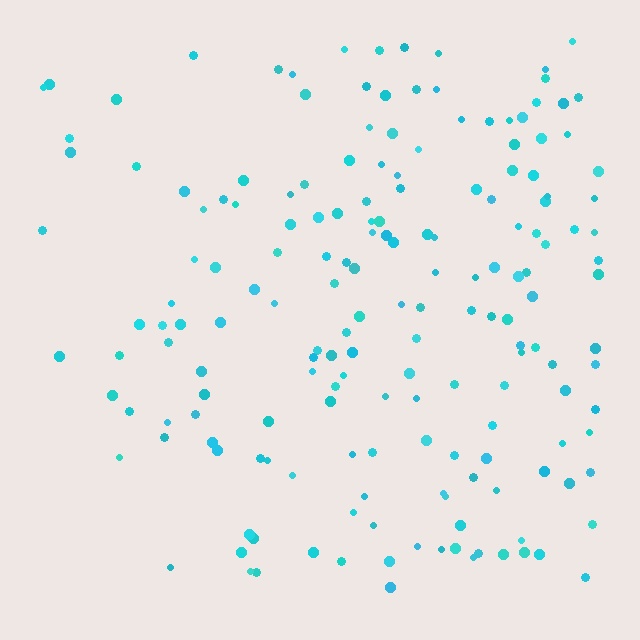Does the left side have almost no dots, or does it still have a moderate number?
Still a moderate number, just noticeably fewer than the right.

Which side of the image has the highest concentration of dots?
The right.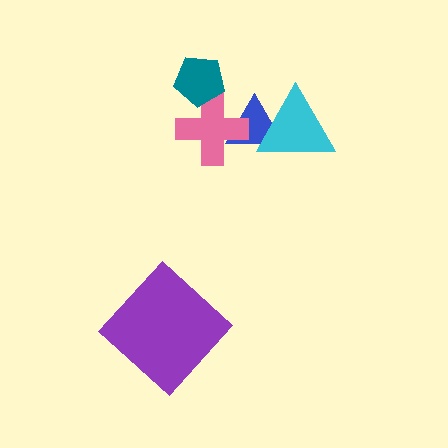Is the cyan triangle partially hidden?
No, no other shape covers it.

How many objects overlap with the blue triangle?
2 objects overlap with the blue triangle.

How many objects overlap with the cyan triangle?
1 object overlaps with the cyan triangle.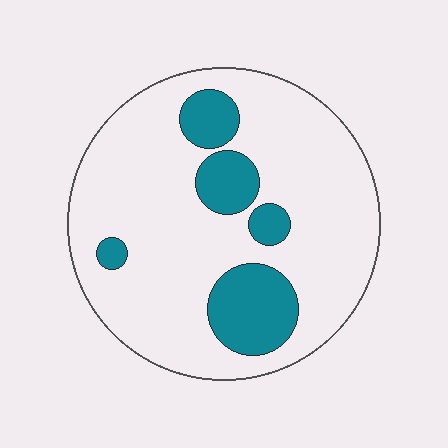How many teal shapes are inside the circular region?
5.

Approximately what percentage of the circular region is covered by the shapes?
Approximately 20%.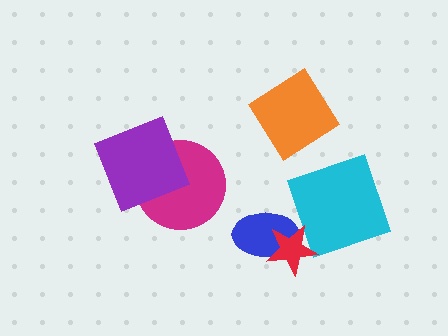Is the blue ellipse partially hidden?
Yes, it is partially covered by another shape.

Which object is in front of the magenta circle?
The purple square is in front of the magenta circle.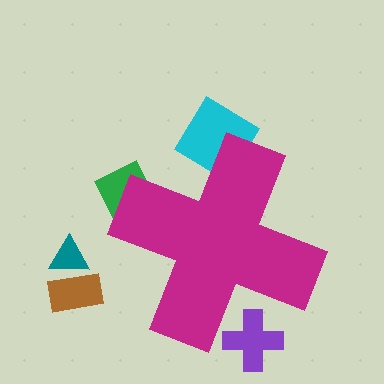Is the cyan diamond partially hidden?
Yes, the cyan diamond is partially hidden behind the magenta cross.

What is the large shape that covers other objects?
A magenta cross.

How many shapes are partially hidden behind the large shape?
3 shapes are partially hidden.